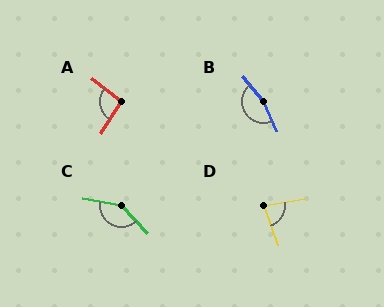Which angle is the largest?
B, at approximately 165 degrees.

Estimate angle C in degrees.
Approximately 142 degrees.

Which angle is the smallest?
D, at approximately 80 degrees.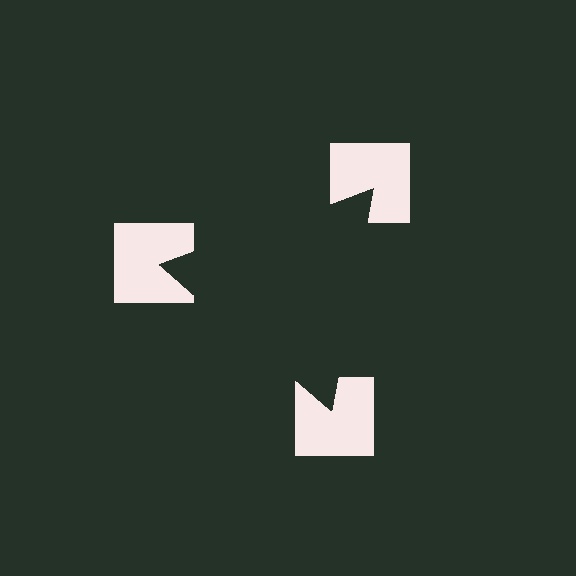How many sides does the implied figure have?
3 sides.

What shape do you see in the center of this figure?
An illusory triangle — its edges are inferred from the aligned wedge cuts in the notched squares, not physically drawn.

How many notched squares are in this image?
There are 3 — one at each vertex of the illusory triangle.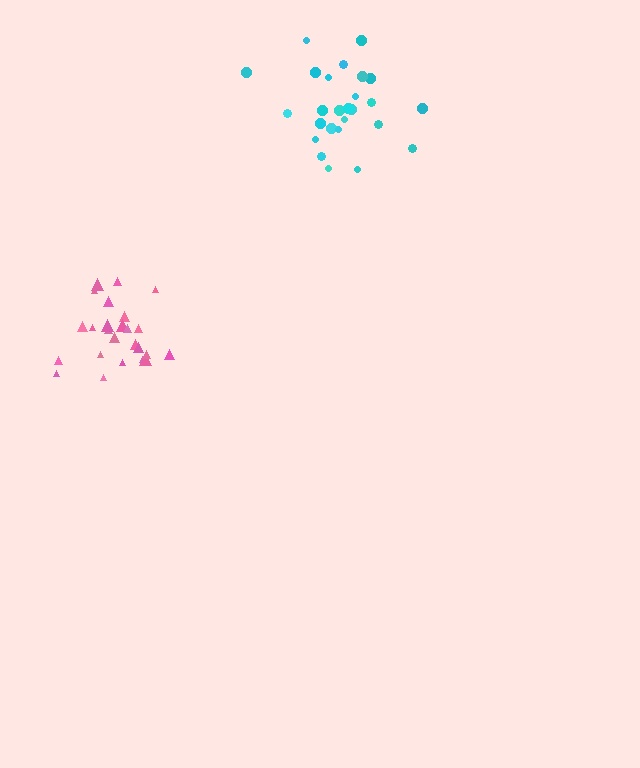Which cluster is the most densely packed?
Pink.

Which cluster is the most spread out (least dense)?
Cyan.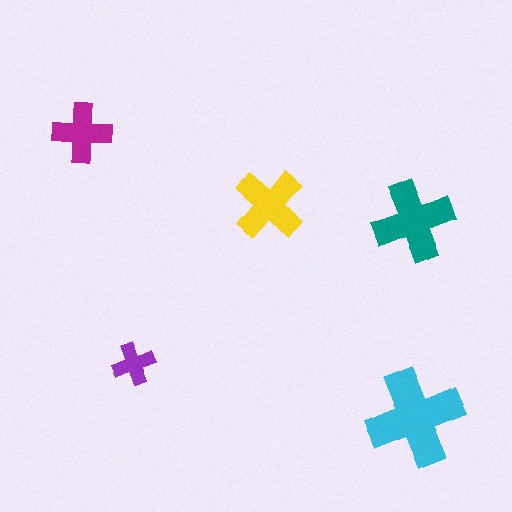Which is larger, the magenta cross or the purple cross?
The magenta one.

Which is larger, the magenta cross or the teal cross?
The teal one.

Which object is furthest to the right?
The cyan cross is rightmost.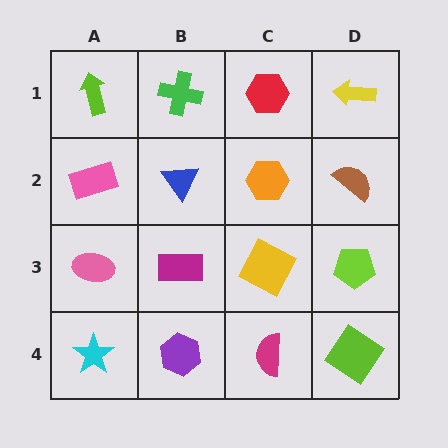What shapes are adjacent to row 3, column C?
An orange hexagon (row 2, column C), a magenta semicircle (row 4, column C), a magenta rectangle (row 3, column B), a lime pentagon (row 3, column D).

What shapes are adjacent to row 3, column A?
A pink rectangle (row 2, column A), a cyan star (row 4, column A), a magenta rectangle (row 3, column B).